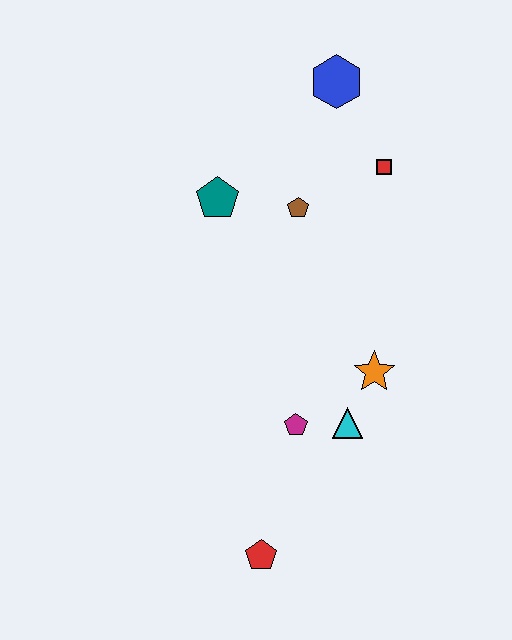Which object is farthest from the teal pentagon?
The red pentagon is farthest from the teal pentagon.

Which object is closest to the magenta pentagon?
The cyan triangle is closest to the magenta pentagon.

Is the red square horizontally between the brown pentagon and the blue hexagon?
No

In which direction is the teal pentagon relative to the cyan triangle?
The teal pentagon is above the cyan triangle.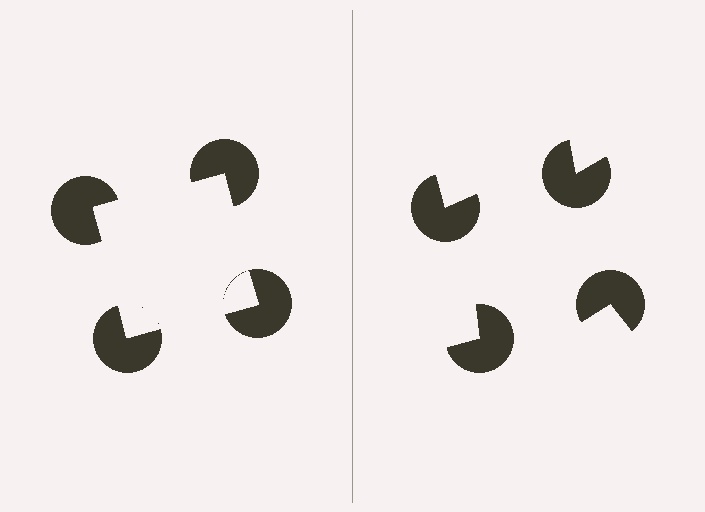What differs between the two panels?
The pac-man discs are positioned identically on both sides; only the wedge orientations differ. On the left they align to a square; on the right they are misaligned.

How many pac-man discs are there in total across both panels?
8 — 4 on each side.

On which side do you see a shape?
An illusory square appears on the left side. On the right side the wedge cuts are rotated, so no coherent shape forms.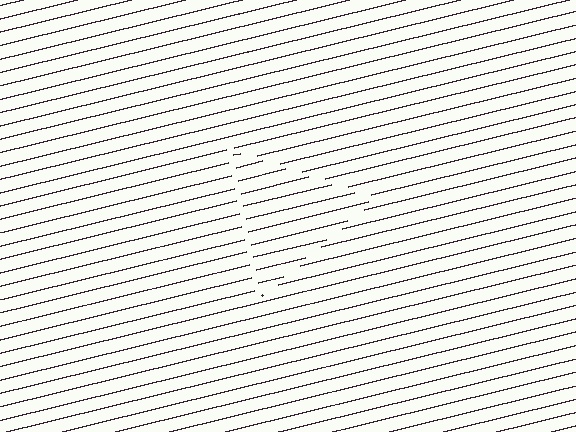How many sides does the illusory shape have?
3 sides — the line-ends trace a triangle.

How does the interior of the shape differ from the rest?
The interior of the shape contains the same grating, shifted by half a period — the contour is defined by the phase discontinuity where line-ends from the inner and outer gratings abut.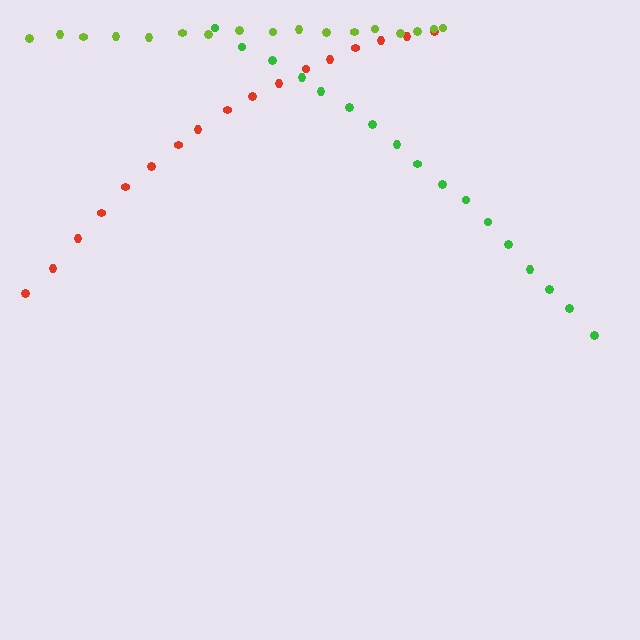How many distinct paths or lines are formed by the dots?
There are 3 distinct paths.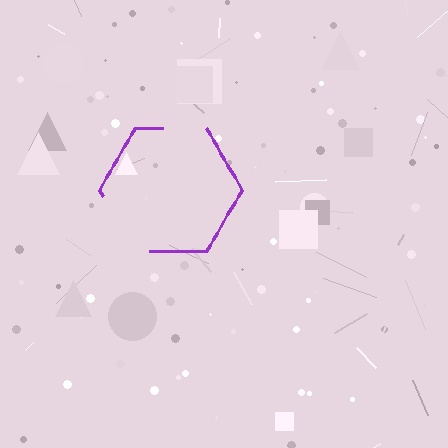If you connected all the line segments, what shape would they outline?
They would outline a hexagon.